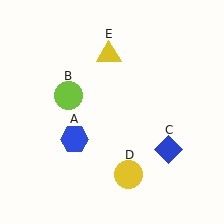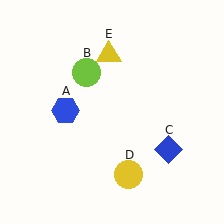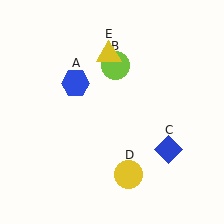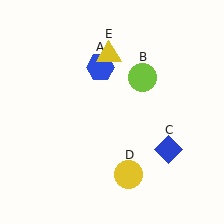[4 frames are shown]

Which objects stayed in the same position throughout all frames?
Blue diamond (object C) and yellow circle (object D) and yellow triangle (object E) remained stationary.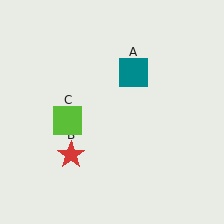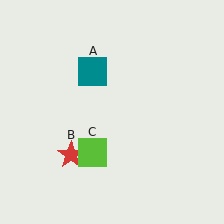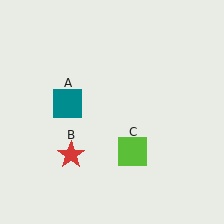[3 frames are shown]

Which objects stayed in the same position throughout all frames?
Red star (object B) remained stationary.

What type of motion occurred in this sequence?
The teal square (object A), lime square (object C) rotated counterclockwise around the center of the scene.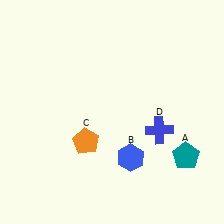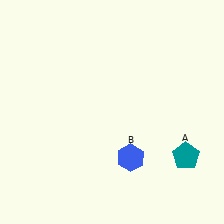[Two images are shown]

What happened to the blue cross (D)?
The blue cross (D) was removed in Image 2. It was in the bottom-right area of Image 1.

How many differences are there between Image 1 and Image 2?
There are 2 differences between the two images.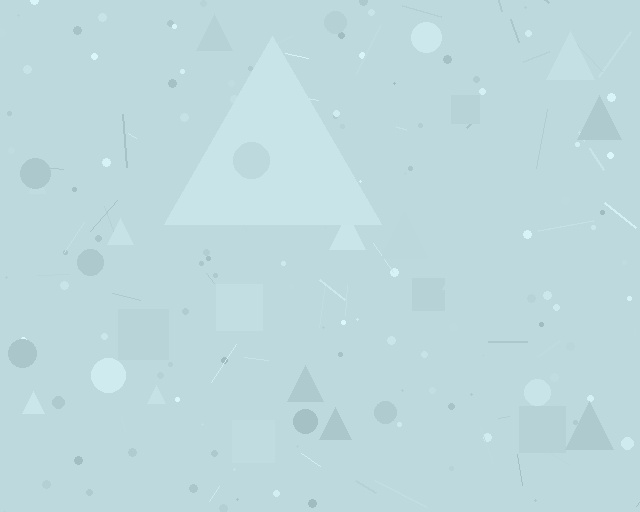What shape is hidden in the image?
A triangle is hidden in the image.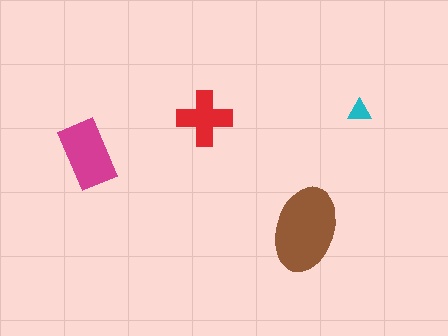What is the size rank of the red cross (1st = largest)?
3rd.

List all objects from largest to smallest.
The brown ellipse, the magenta rectangle, the red cross, the cyan triangle.